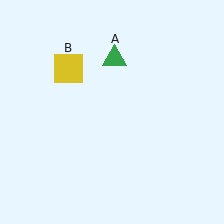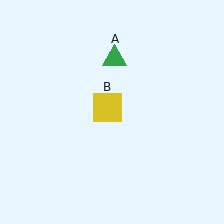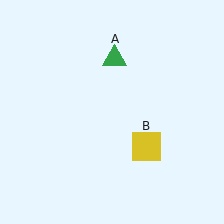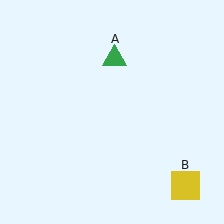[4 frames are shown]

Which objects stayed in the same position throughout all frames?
Green triangle (object A) remained stationary.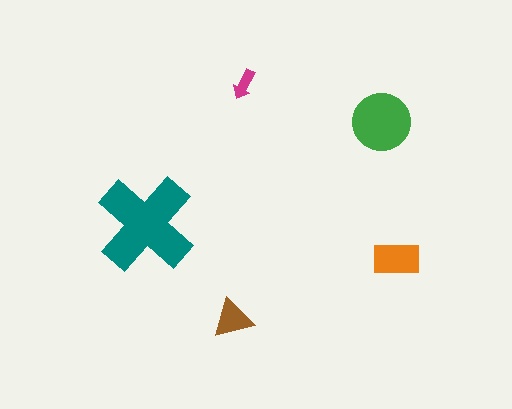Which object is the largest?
The teal cross.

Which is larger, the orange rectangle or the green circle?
The green circle.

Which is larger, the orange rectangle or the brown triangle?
The orange rectangle.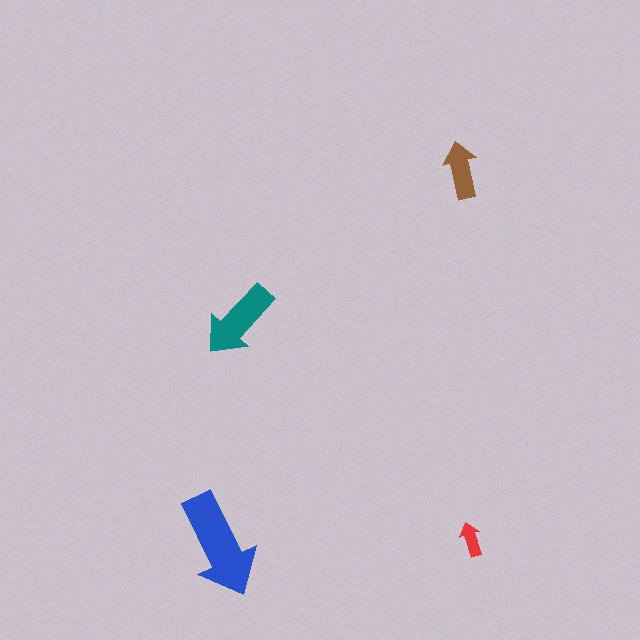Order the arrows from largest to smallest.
the blue one, the teal one, the brown one, the red one.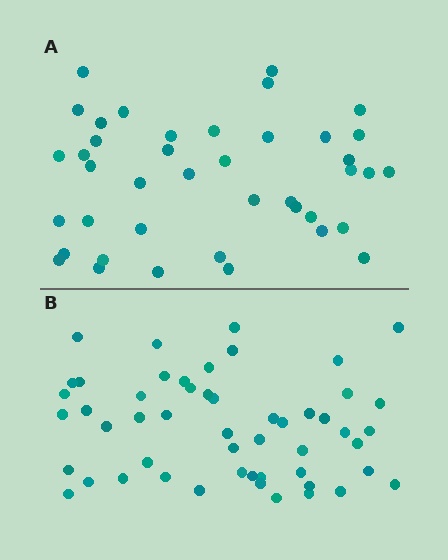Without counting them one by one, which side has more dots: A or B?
Region B (the bottom region) has more dots.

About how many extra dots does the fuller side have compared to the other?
Region B has roughly 12 or so more dots than region A.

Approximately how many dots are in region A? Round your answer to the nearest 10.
About 40 dots. (The exact count is 41, which rounds to 40.)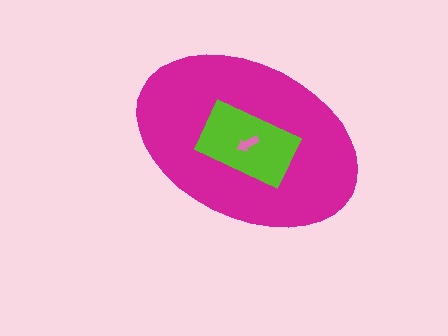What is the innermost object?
The pink arrow.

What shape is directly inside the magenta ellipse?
The lime rectangle.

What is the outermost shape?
The magenta ellipse.